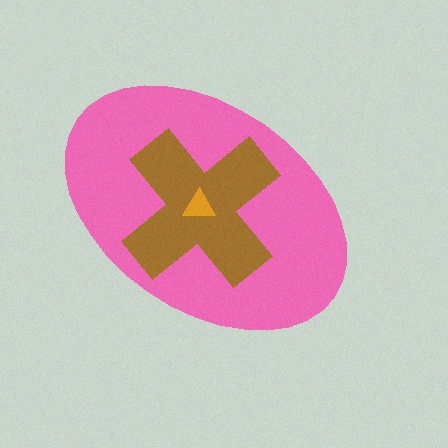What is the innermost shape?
The orange triangle.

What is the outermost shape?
The pink ellipse.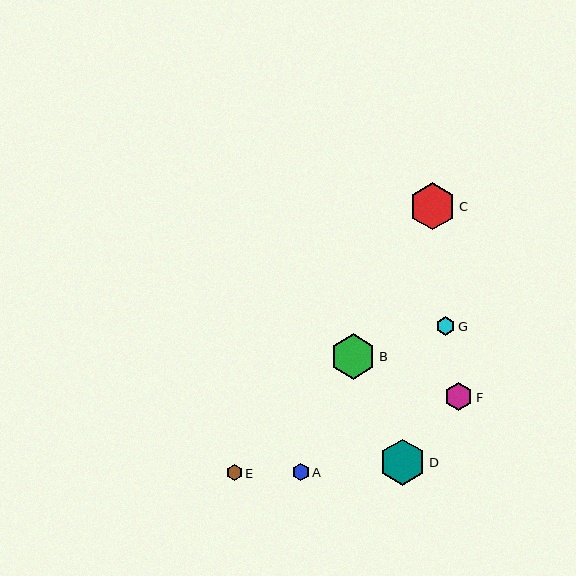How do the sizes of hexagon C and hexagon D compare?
Hexagon C and hexagon D are approximately the same size.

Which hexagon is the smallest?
Hexagon E is the smallest with a size of approximately 16 pixels.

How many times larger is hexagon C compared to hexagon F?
Hexagon C is approximately 1.7 times the size of hexagon F.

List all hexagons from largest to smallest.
From largest to smallest: C, D, B, F, G, A, E.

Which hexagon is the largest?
Hexagon C is the largest with a size of approximately 47 pixels.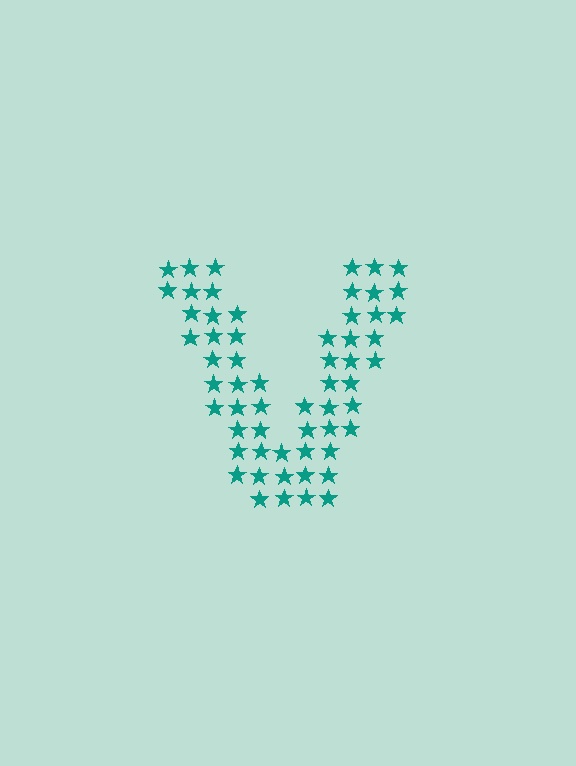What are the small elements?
The small elements are stars.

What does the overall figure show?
The overall figure shows the letter V.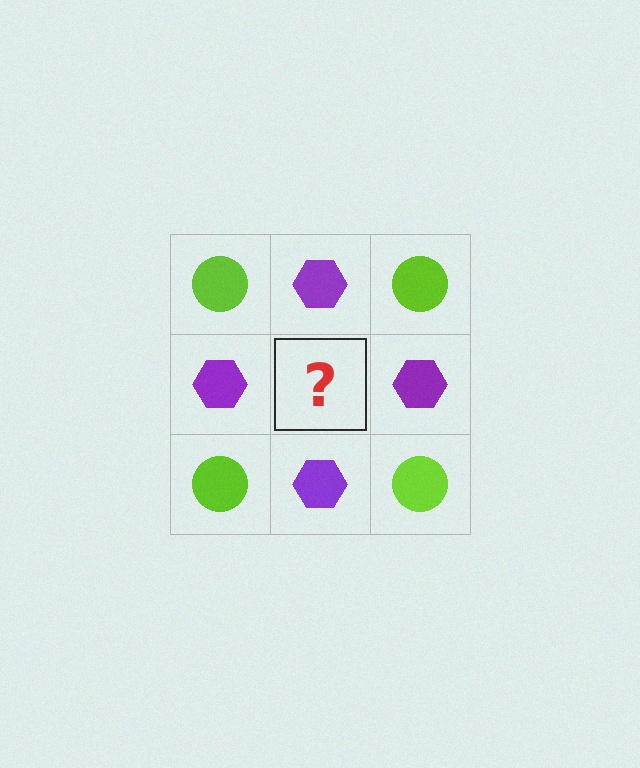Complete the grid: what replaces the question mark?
The question mark should be replaced with a lime circle.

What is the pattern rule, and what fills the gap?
The rule is that it alternates lime circle and purple hexagon in a checkerboard pattern. The gap should be filled with a lime circle.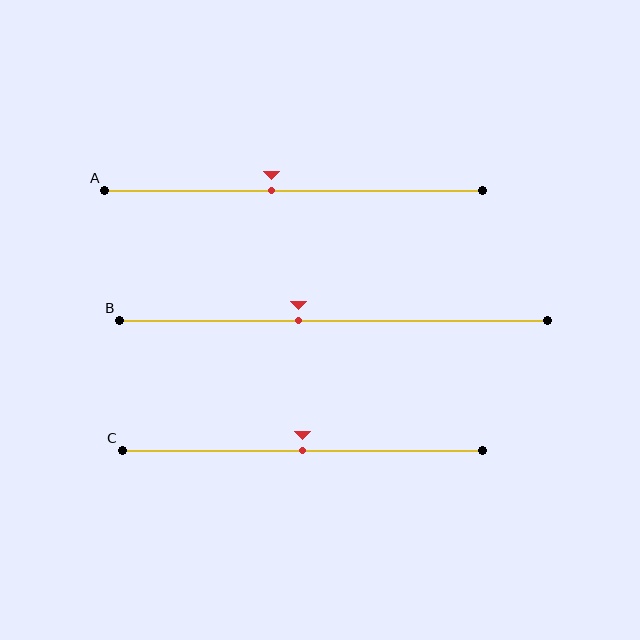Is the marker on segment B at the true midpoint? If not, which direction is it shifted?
No, the marker on segment B is shifted to the left by about 8% of the segment length.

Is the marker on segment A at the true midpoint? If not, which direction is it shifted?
No, the marker on segment A is shifted to the left by about 6% of the segment length.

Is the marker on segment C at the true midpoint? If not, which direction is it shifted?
Yes, the marker on segment C is at the true midpoint.